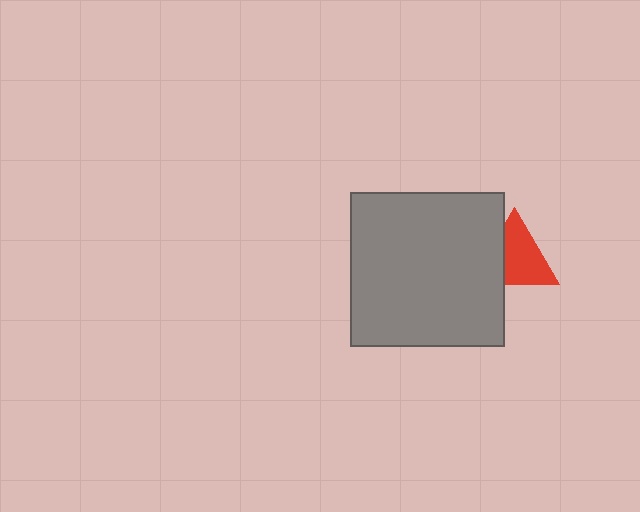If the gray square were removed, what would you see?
You would see the complete red triangle.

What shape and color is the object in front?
The object in front is a gray square.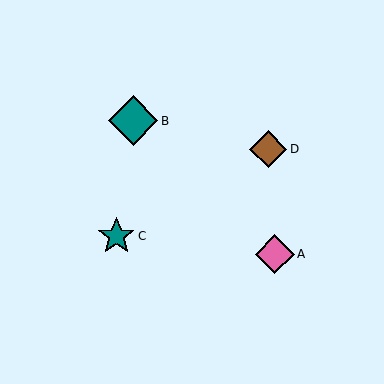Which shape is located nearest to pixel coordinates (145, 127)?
The teal diamond (labeled B) at (133, 121) is nearest to that location.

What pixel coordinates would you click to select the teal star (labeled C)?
Click at (116, 236) to select the teal star C.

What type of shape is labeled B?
Shape B is a teal diamond.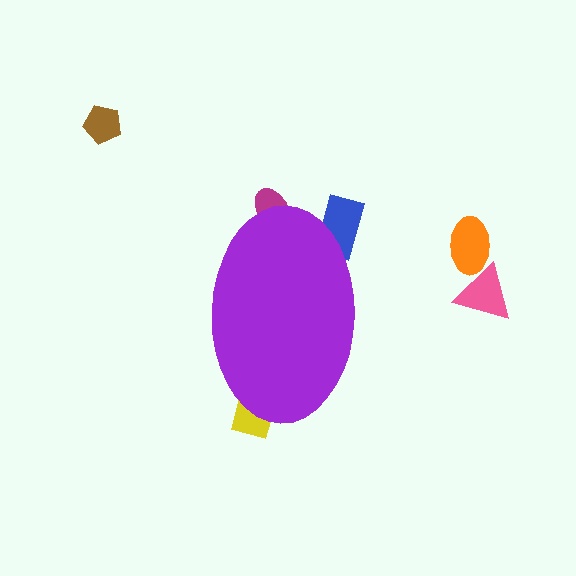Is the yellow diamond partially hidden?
Yes, the yellow diamond is partially hidden behind the purple ellipse.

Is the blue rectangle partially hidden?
Yes, the blue rectangle is partially hidden behind the purple ellipse.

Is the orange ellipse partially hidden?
No, the orange ellipse is fully visible.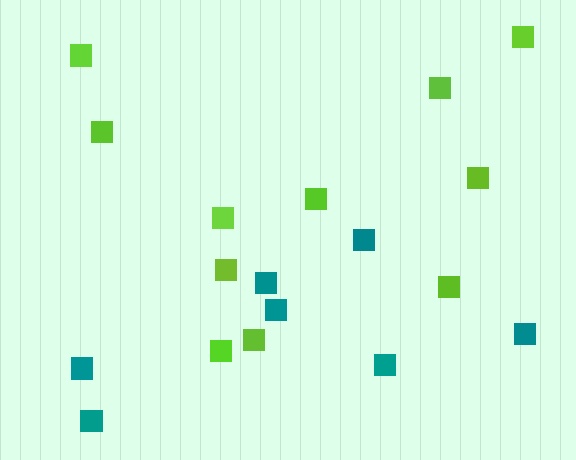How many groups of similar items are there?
There are 2 groups: one group of teal squares (7) and one group of lime squares (11).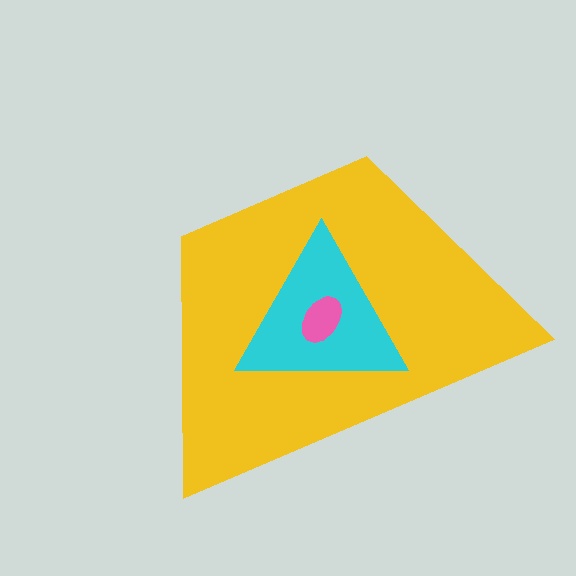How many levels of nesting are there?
3.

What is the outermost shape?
The yellow trapezoid.